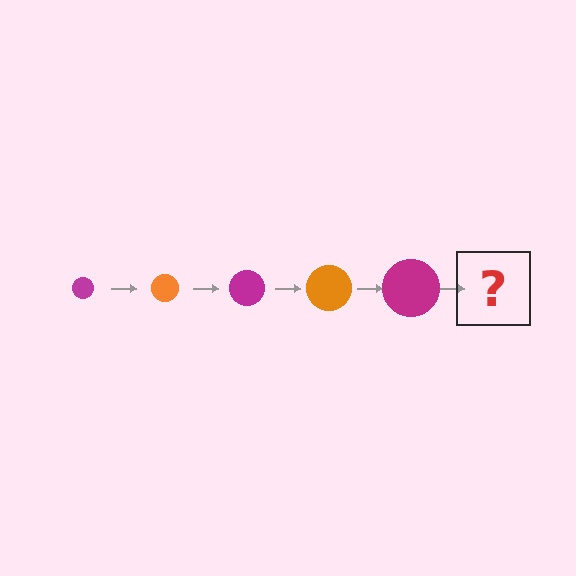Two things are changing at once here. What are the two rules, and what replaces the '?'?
The two rules are that the circle grows larger each step and the color cycles through magenta and orange. The '?' should be an orange circle, larger than the previous one.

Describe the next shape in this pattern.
It should be an orange circle, larger than the previous one.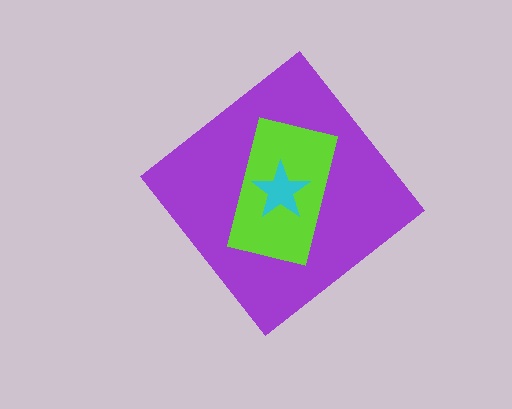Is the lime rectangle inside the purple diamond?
Yes.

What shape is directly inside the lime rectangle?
The cyan star.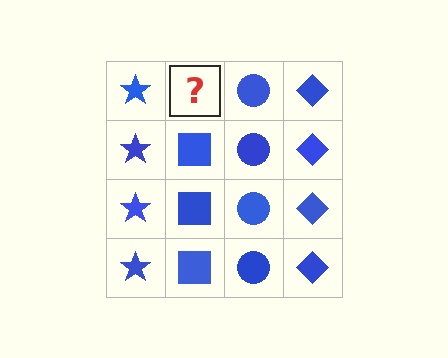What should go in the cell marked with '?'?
The missing cell should contain a blue square.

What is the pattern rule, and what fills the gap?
The rule is that each column has a consistent shape. The gap should be filled with a blue square.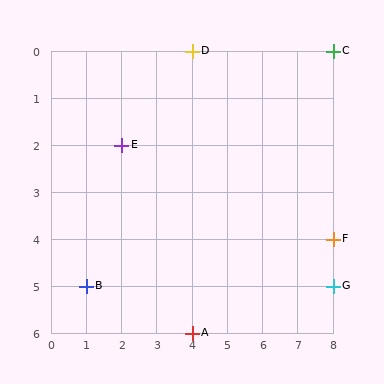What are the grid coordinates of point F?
Point F is at grid coordinates (8, 4).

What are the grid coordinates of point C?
Point C is at grid coordinates (8, 0).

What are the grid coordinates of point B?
Point B is at grid coordinates (1, 5).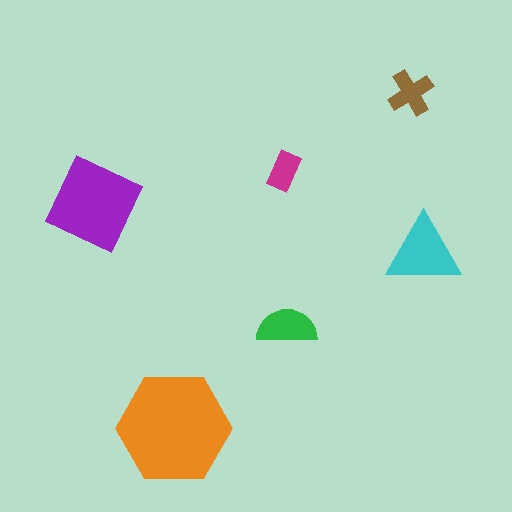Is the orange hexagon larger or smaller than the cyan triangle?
Larger.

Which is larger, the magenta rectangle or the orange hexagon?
The orange hexagon.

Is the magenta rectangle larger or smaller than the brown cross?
Smaller.